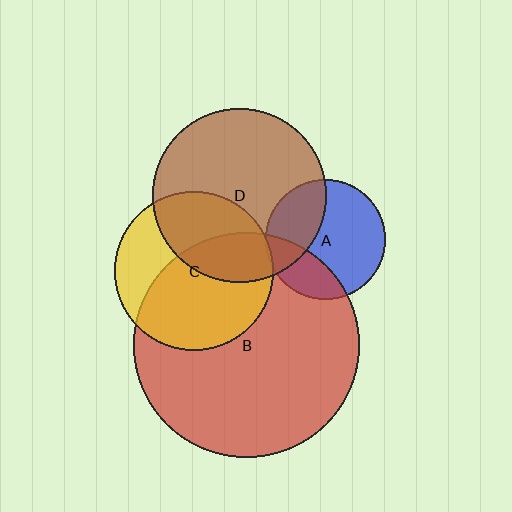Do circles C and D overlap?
Yes.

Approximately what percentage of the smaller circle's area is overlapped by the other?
Approximately 40%.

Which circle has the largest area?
Circle B (red).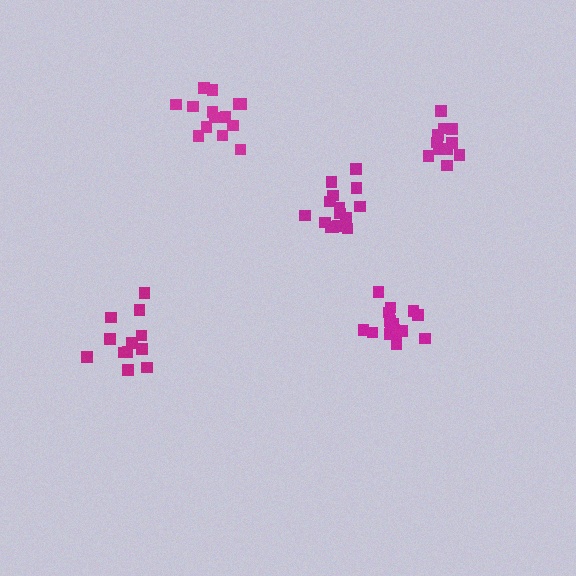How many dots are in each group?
Group 1: 15 dots, Group 2: 16 dots, Group 3: 12 dots, Group 4: 14 dots, Group 5: 11 dots (68 total).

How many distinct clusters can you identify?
There are 5 distinct clusters.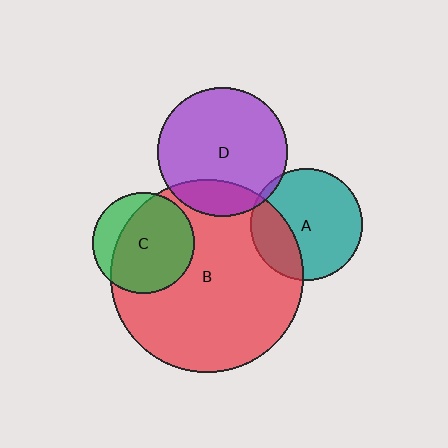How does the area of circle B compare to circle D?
Approximately 2.2 times.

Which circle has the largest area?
Circle B (red).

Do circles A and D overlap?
Yes.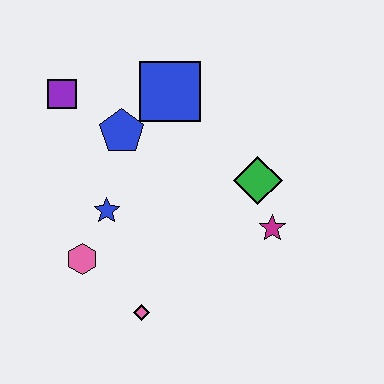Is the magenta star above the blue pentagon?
No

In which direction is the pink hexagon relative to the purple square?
The pink hexagon is below the purple square.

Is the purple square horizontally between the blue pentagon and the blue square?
No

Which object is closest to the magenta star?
The green diamond is closest to the magenta star.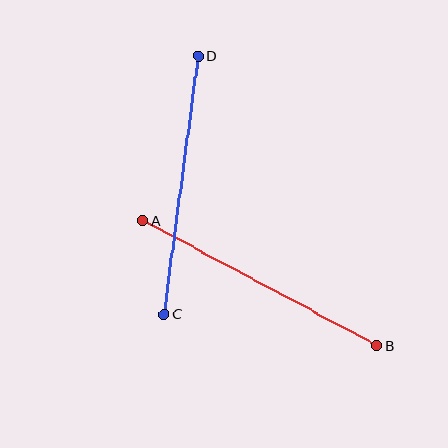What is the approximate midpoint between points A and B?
The midpoint is at approximately (260, 283) pixels.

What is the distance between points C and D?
The distance is approximately 261 pixels.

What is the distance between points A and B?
The distance is approximately 265 pixels.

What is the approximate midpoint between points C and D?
The midpoint is at approximately (181, 185) pixels.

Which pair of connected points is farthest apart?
Points A and B are farthest apart.